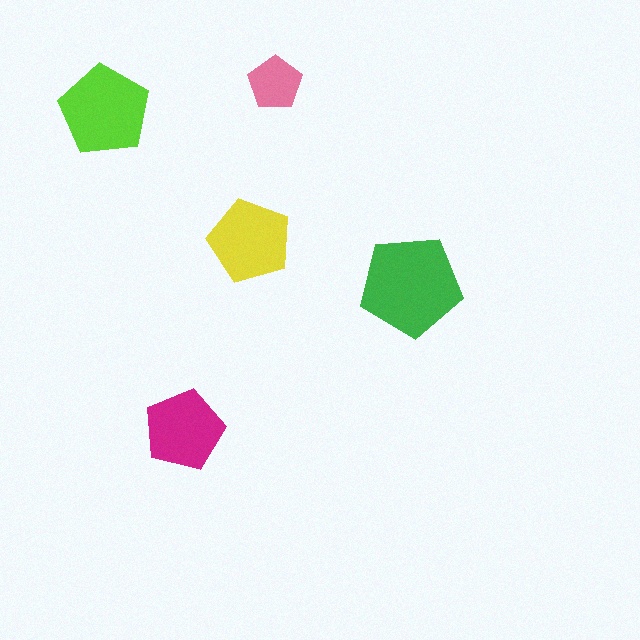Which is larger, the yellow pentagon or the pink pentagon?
The yellow one.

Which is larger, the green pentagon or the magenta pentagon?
The green one.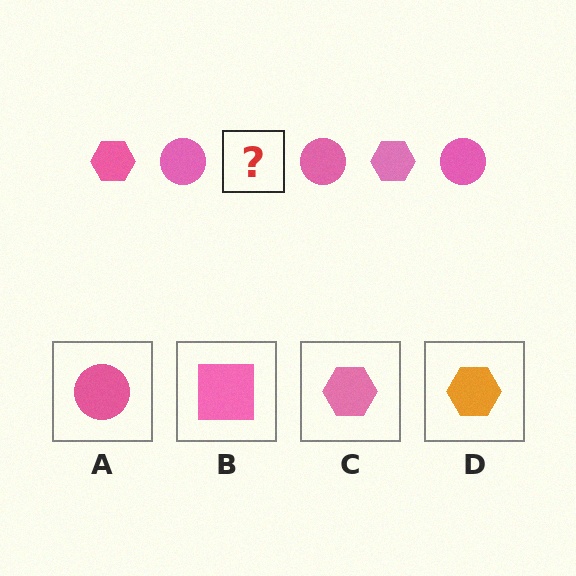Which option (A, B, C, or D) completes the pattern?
C.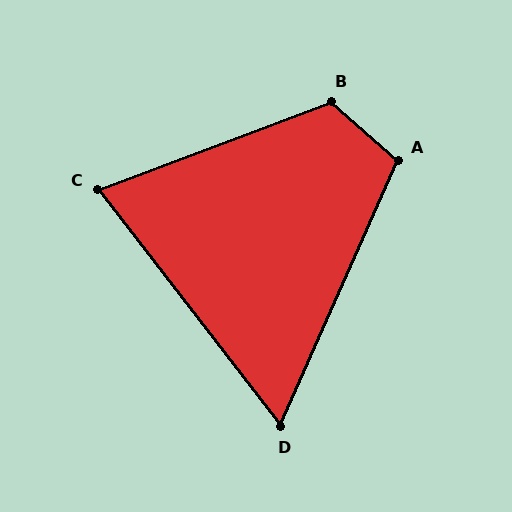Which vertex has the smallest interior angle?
D, at approximately 62 degrees.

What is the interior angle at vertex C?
Approximately 73 degrees (acute).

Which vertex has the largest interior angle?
B, at approximately 118 degrees.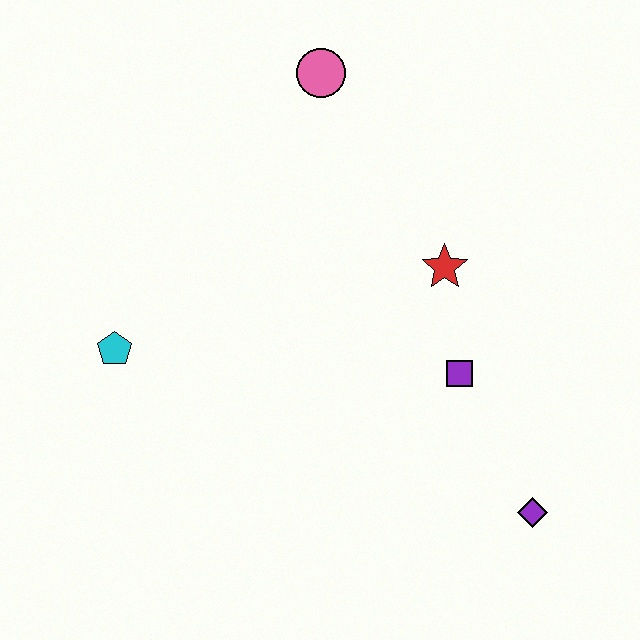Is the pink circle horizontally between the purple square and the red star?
No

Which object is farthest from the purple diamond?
The pink circle is farthest from the purple diamond.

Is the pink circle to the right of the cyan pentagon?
Yes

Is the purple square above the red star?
No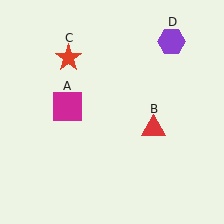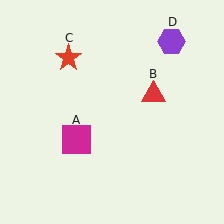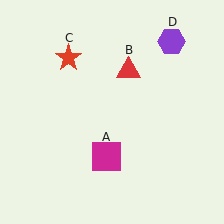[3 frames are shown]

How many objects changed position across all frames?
2 objects changed position: magenta square (object A), red triangle (object B).